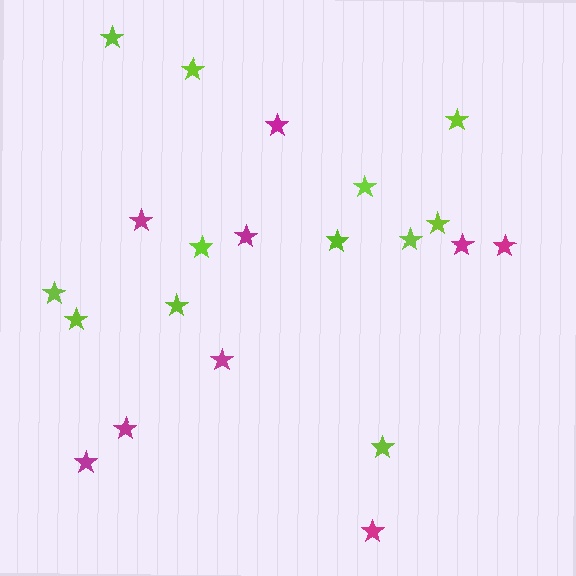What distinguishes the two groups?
There are 2 groups: one group of magenta stars (9) and one group of lime stars (12).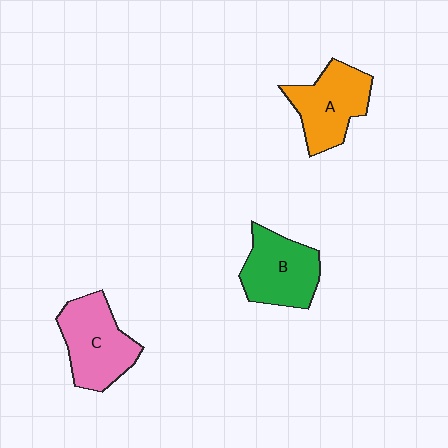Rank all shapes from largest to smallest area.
From largest to smallest: C (pink), A (orange), B (green).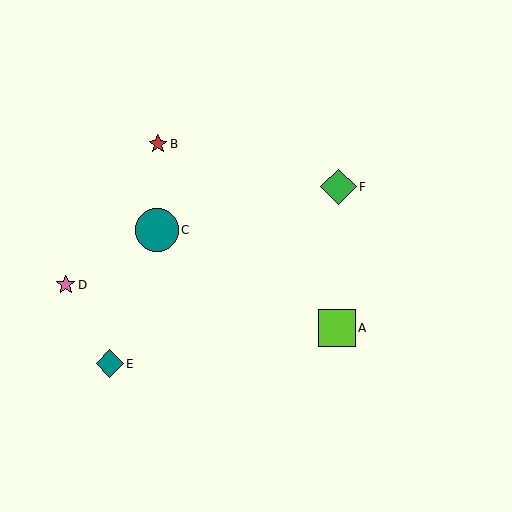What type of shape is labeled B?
Shape B is a red star.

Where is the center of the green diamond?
The center of the green diamond is at (338, 187).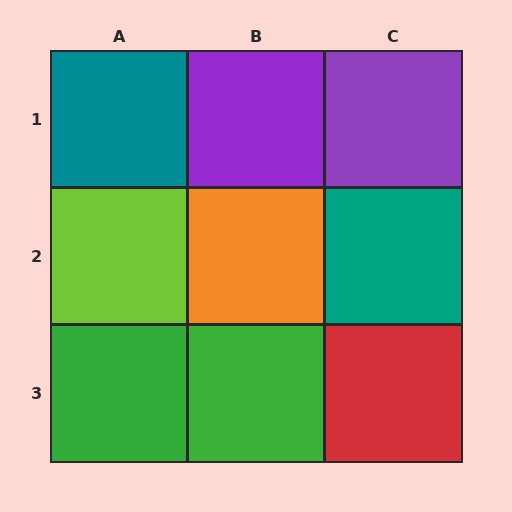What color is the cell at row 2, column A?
Lime.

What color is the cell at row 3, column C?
Red.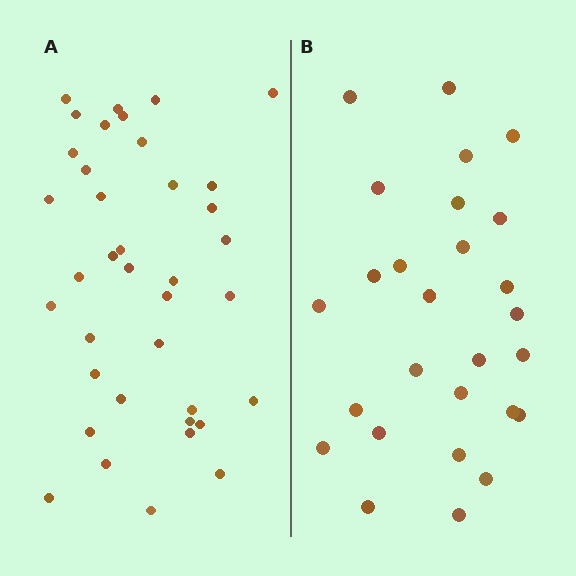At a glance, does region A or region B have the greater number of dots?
Region A (the left region) has more dots.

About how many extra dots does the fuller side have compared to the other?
Region A has roughly 12 or so more dots than region B.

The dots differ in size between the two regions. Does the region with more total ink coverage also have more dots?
No. Region B has more total ink coverage because its dots are larger, but region A actually contains more individual dots. Total area can be misleading — the number of items is what matters here.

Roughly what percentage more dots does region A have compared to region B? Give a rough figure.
About 40% more.